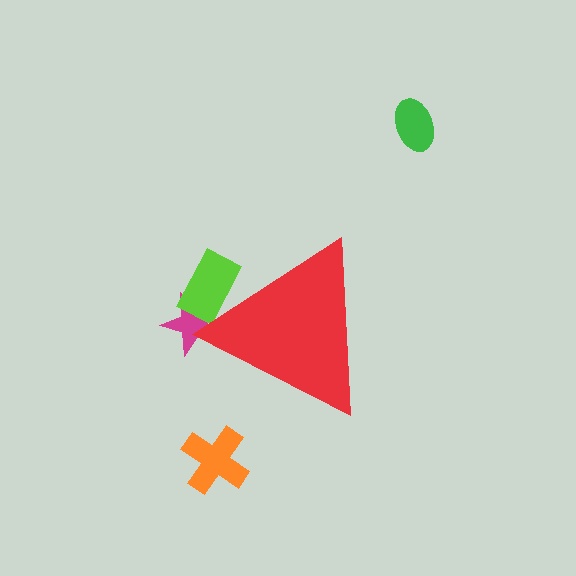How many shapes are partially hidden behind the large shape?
2 shapes are partially hidden.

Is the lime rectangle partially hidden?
Yes, the lime rectangle is partially hidden behind the red triangle.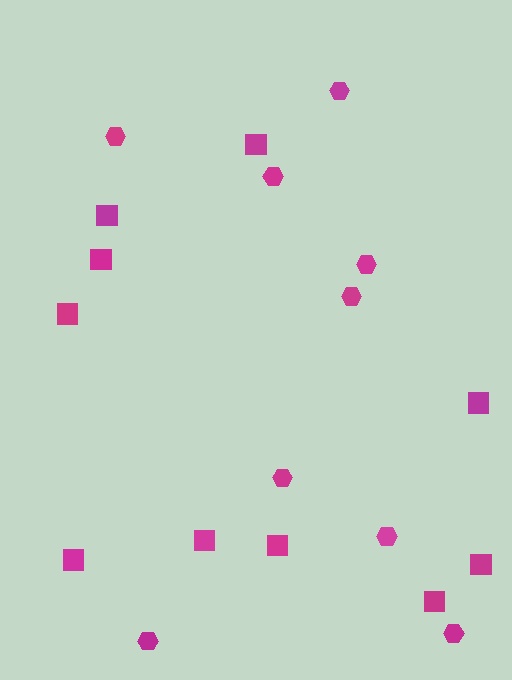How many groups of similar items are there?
There are 2 groups: one group of squares (10) and one group of hexagons (9).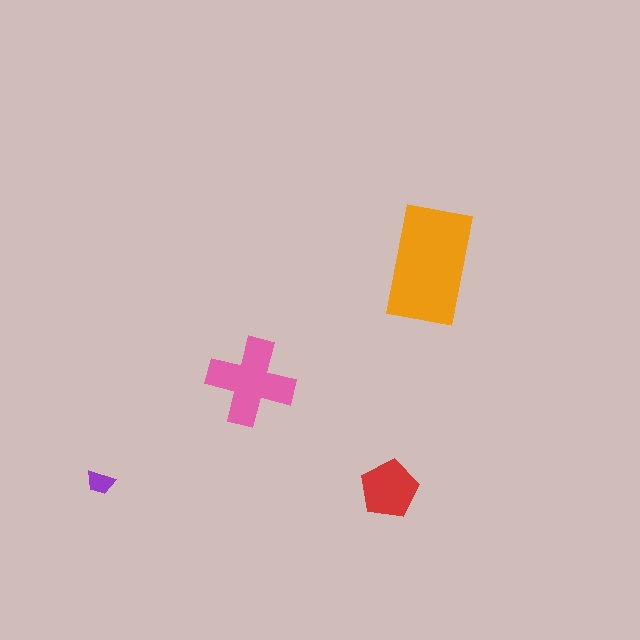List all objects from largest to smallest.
The orange rectangle, the pink cross, the red pentagon, the purple trapezoid.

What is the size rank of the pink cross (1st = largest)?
2nd.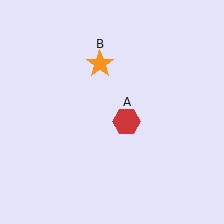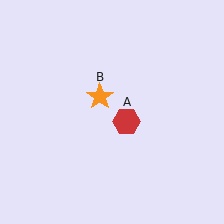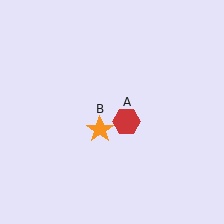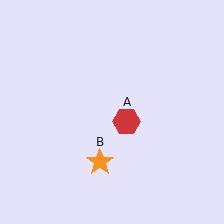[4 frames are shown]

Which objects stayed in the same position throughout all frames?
Red hexagon (object A) remained stationary.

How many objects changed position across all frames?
1 object changed position: orange star (object B).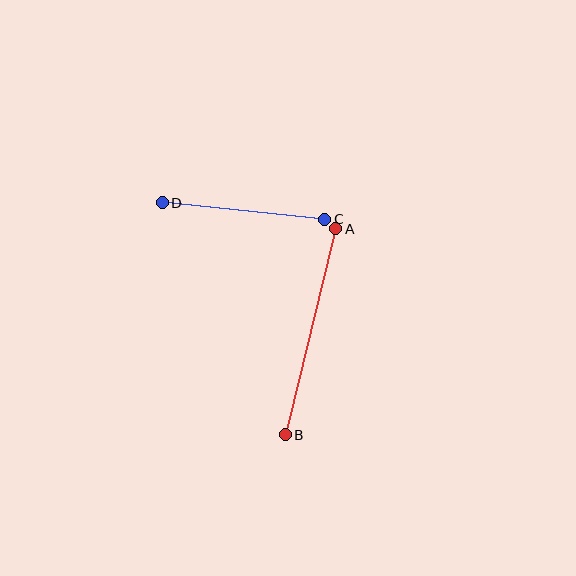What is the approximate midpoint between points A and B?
The midpoint is at approximately (311, 332) pixels.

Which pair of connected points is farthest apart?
Points A and B are farthest apart.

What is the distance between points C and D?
The distance is approximately 164 pixels.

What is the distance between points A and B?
The distance is approximately 212 pixels.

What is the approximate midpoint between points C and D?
The midpoint is at approximately (244, 211) pixels.